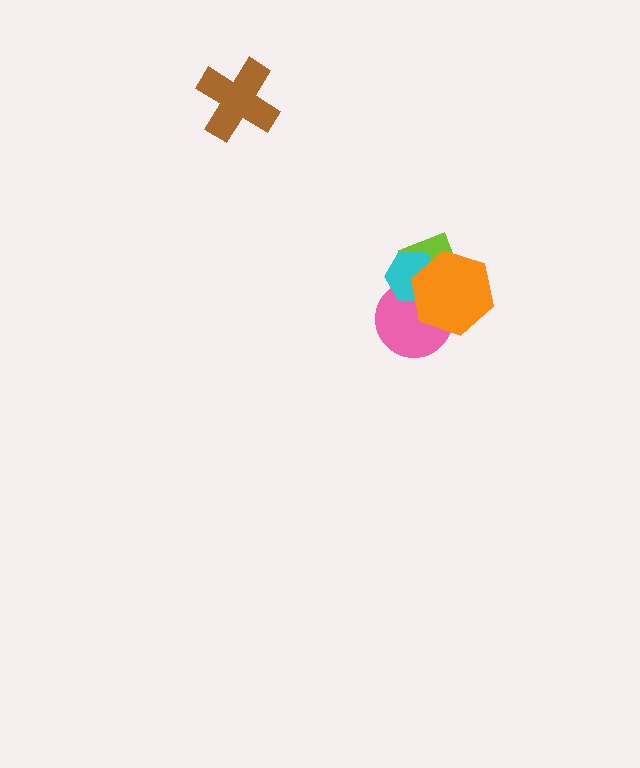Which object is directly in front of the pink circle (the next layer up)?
The lime diamond is directly in front of the pink circle.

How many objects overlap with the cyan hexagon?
3 objects overlap with the cyan hexagon.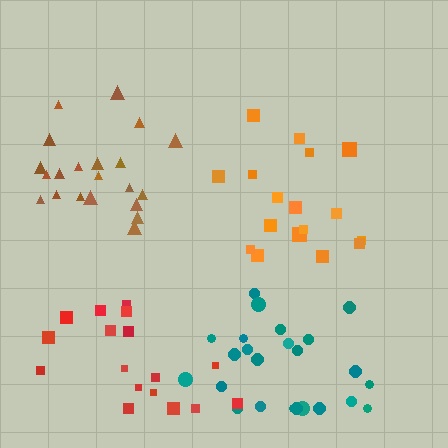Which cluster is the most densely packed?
Orange.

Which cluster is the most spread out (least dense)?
Red.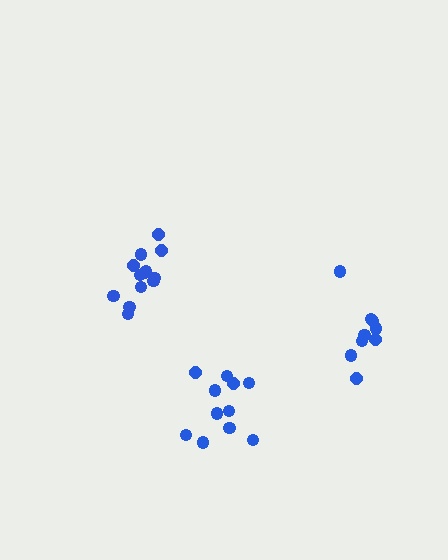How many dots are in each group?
Group 1: 9 dots, Group 2: 13 dots, Group 3: 11 dots (33 total).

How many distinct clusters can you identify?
There are 3 distinct clusters.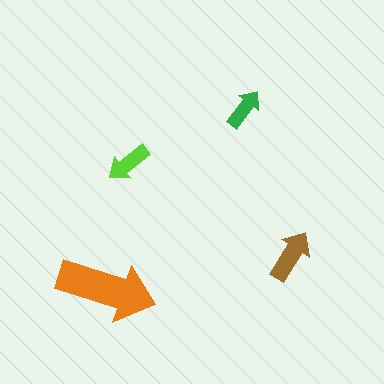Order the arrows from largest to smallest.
the orange one, the brown one, the lime one, the green one.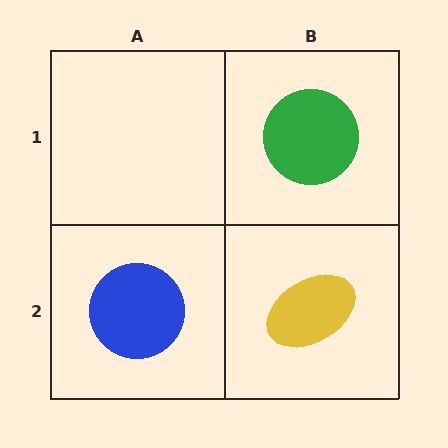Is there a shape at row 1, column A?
No, that cell is empty.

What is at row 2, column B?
A yellow ellipse.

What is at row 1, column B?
A green circle.